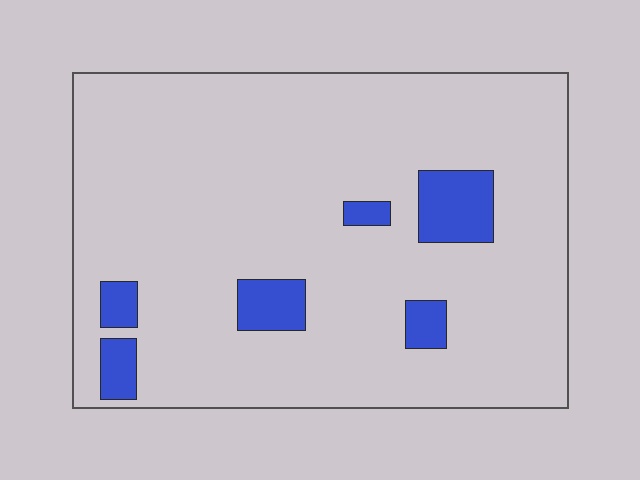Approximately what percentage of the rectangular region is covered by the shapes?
Approximately 10%.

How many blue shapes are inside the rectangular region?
6.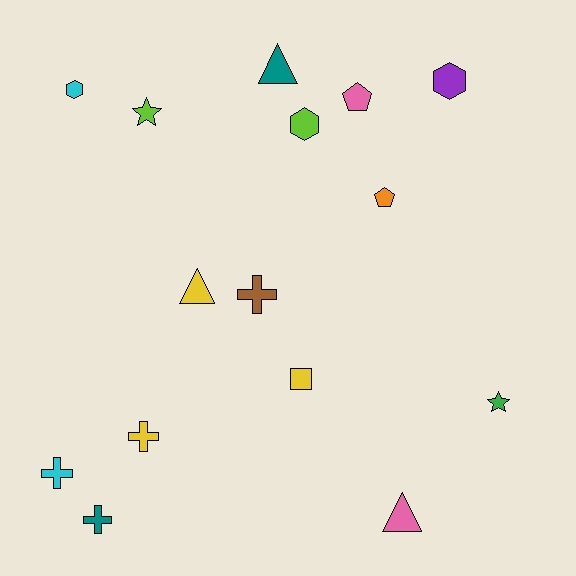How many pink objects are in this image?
There are 2 pink objects.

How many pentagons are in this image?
There are 2 pentagons.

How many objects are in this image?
There are 15 objects.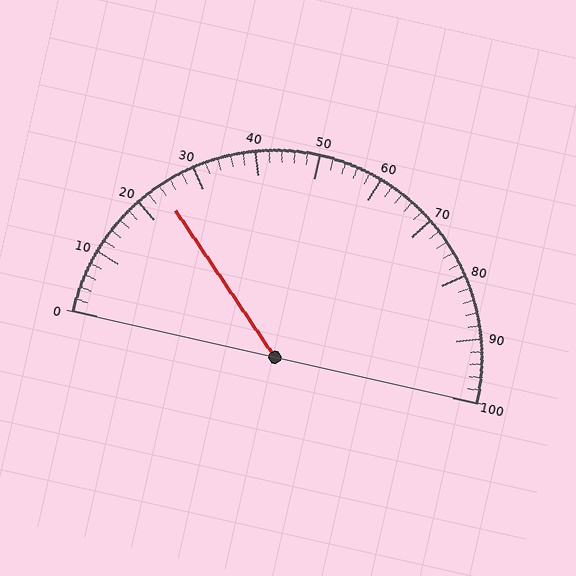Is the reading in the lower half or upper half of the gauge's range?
The reading is in the lower half of the range (0 to 100).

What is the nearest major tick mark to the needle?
The nearest major tick mark is 20.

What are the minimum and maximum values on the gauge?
The gauge ranges from 0 to 100.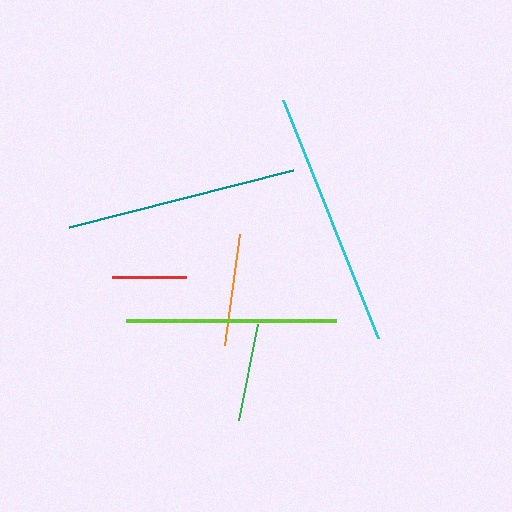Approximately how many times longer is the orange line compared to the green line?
The orange line is approximately 1.1 times the length of the green line.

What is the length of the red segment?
The red segment is approximately 74 pixels long.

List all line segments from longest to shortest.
From longest to shortest: cyan, teal, lime, orange, green, red.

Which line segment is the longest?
The cyan line is the longest at approximately 257 pixels.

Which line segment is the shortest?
The red line is the shortest at approximately 74 pixels.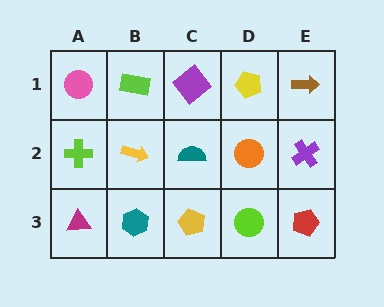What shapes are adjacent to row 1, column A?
A lime cross (row 2, column A), a lime rectangle (row 1, column B).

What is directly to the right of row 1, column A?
A lime rectangle.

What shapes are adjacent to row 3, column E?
A purple cross (row 2, column E), a lime circle (row 3, column D).